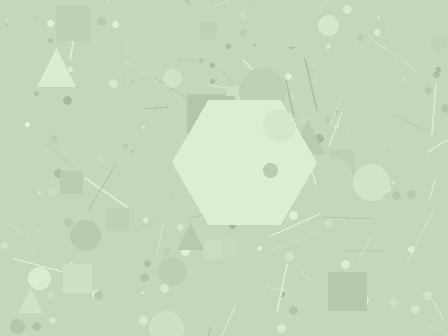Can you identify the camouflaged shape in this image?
The camouflaged shape is a hexagon.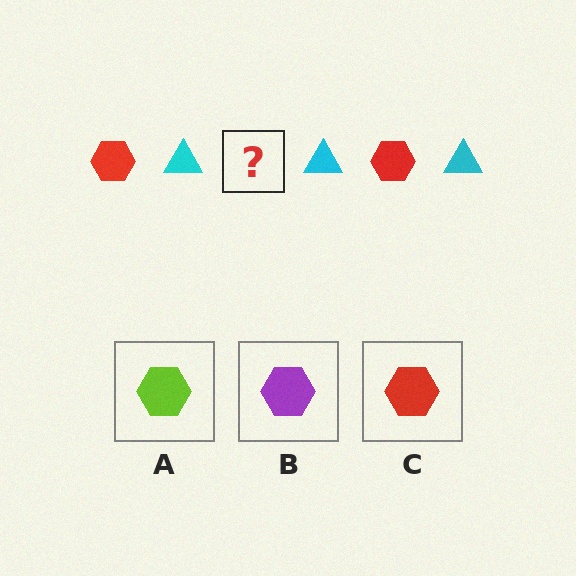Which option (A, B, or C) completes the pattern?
C.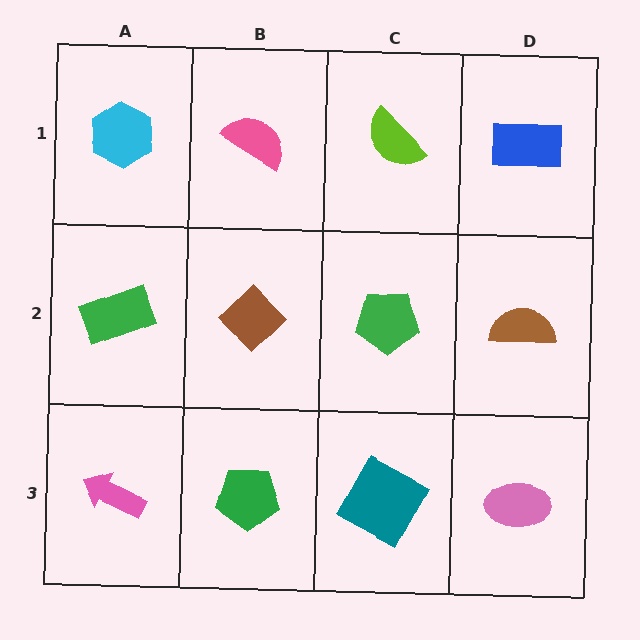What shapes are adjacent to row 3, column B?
A brown diamond (row 2, column B), a pink arrow (row 3, column A), a teal square (row 3, column C).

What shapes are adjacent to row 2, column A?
A cyan hexagon (row 1, column A), a pink arrow (row 3, column A), a brown diamond (row 2, column B).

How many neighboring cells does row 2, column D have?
3.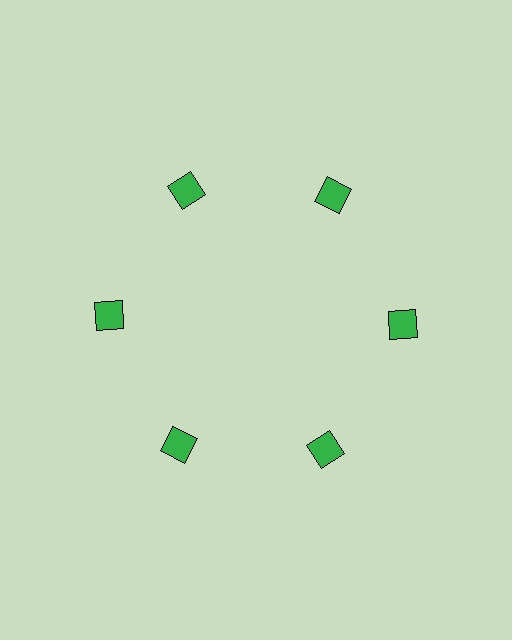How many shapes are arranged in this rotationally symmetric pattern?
There are 6 shapes, arranged in 6 groups of 1.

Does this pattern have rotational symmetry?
Yes, this pattern has 6-fold rotational symmetry. It looks the same after rotating 60 degrees around the center.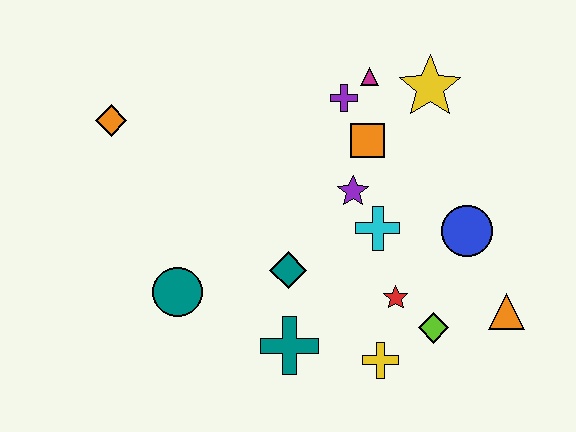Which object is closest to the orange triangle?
The lime diamond is closest to the orange triangle.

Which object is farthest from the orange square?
The orange diamond is farthest from the orange square.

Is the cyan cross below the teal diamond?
No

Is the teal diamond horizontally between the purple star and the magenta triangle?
No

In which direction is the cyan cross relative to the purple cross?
The cyan cross is below the purple cross.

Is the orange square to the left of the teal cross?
No